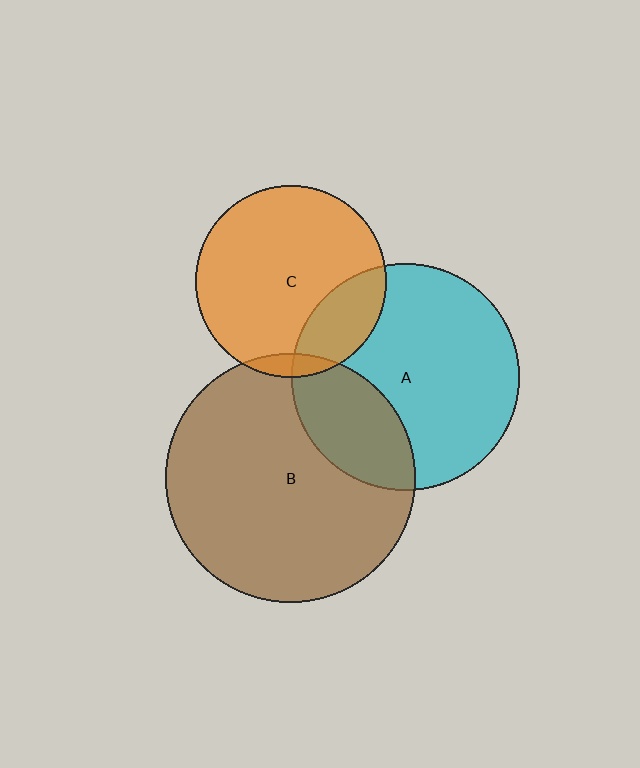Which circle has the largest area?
Circle B (brown).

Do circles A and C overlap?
Yes.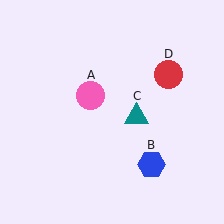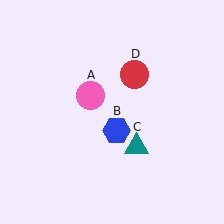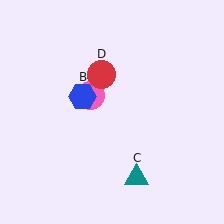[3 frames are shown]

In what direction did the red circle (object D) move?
The red circle (object D) moved left.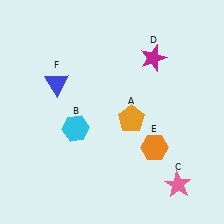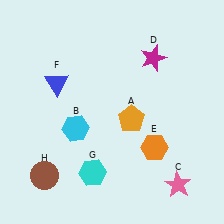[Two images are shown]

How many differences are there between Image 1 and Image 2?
There are 2 differences between the two images.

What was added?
A cyan hexagon (G), a brown circle (H) were added in Image 2.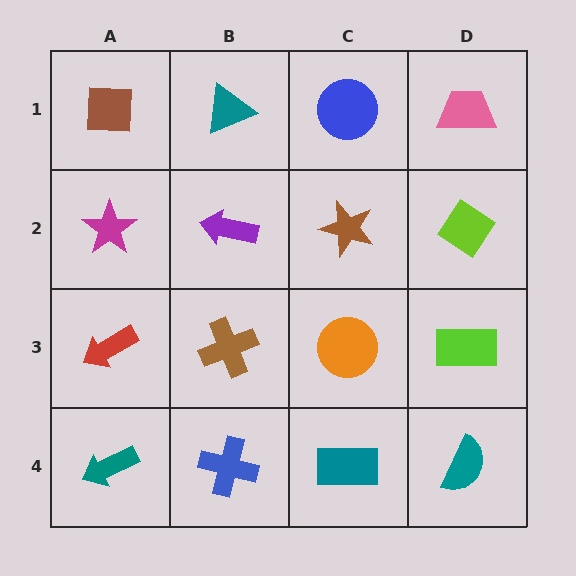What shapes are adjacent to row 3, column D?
A lime diamond (row 2, column D), a teal semicircle (row 4, column D), an orange circle (row 3, column C).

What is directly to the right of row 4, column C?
A teal semicircle.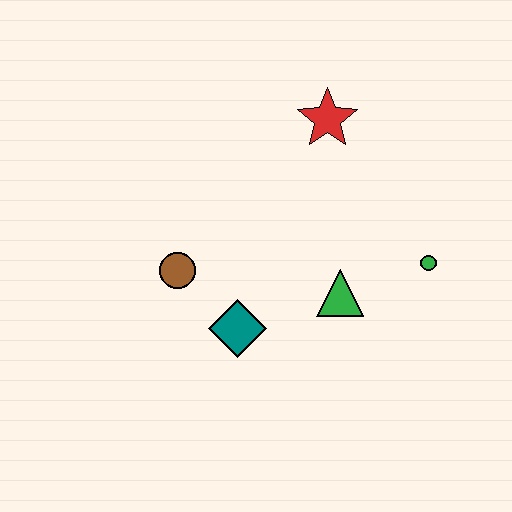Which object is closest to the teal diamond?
The brown circle is closest to the teal diamond.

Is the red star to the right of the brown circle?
Yes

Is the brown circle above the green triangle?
Yes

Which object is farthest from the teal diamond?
The red star is farthest from the teal diamond.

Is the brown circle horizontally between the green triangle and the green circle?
No